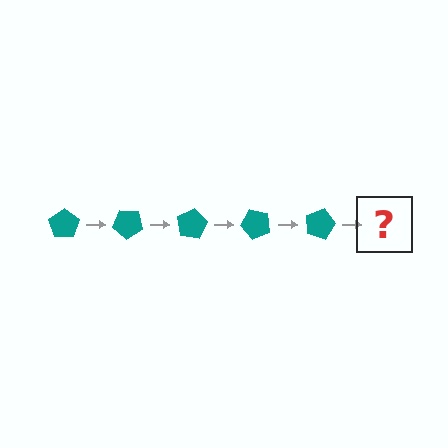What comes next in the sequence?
The next element should be a teal pentagon rotated 200 degrees.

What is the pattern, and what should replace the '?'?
The pattern is that the pentagon rotates 40 degrees each step. The '?' should be a teal pentagon rotated 200 degrees.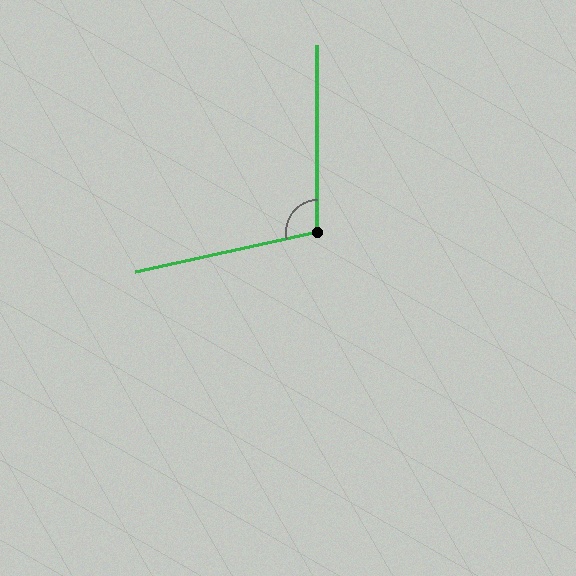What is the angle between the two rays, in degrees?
Approximately 103 degrees.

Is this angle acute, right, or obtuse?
It is obtuse.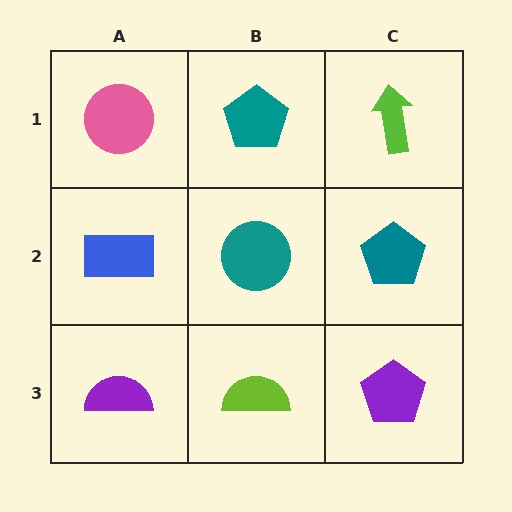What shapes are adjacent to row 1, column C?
A teal pentagon (row 2, column C), a teal pentagon (row 1, column B).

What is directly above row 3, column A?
A blue rectangle.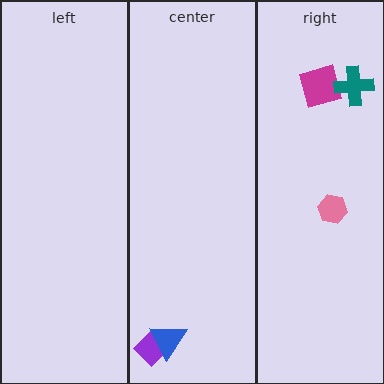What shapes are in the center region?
The purple diamond, the blue triangle.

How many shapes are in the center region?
2.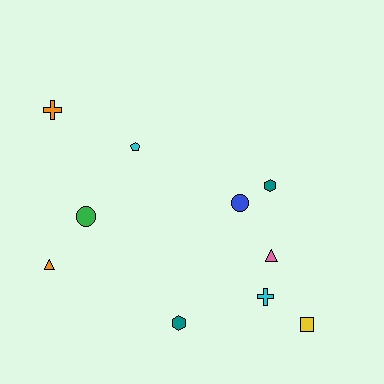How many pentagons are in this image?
There is 1 pentagon.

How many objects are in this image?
There are 10 objects.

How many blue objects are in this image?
There is 1 blue object.